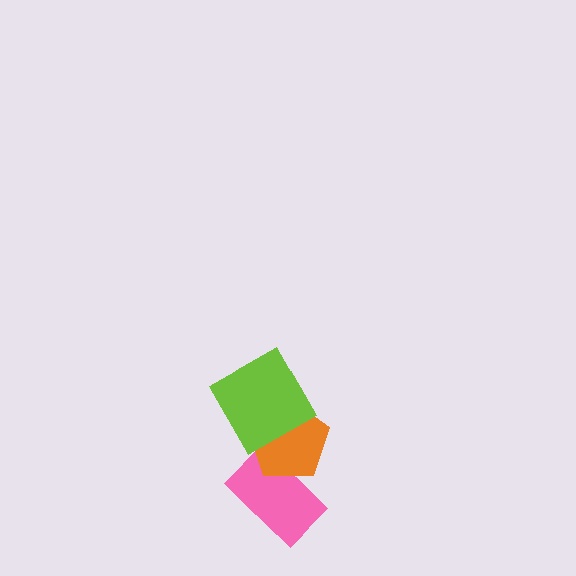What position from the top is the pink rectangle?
The pink rectangle is 3rd from the top.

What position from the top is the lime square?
The lime square is 1st from the top.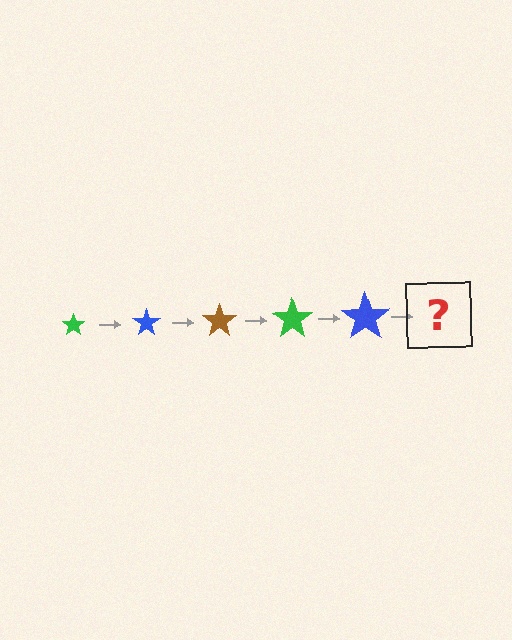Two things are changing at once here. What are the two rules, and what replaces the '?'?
The two rules are that the star grows larger each step and the color cycles through green, blue, and brown. The '?' should be a brown star, larger than the previous one.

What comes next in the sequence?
The next element should be a brown star, larger than the previous one.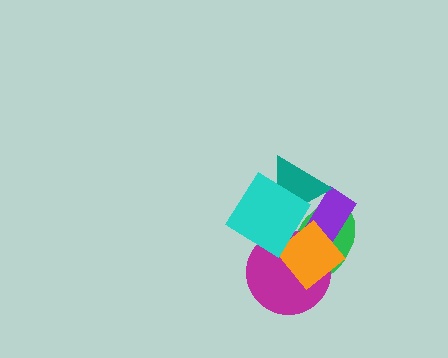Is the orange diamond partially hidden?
Yes, it is partially covered by another shape.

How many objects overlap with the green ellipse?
5 objects overlap with the green ellipse.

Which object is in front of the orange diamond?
The cyan diamond is in front of the orange diamond.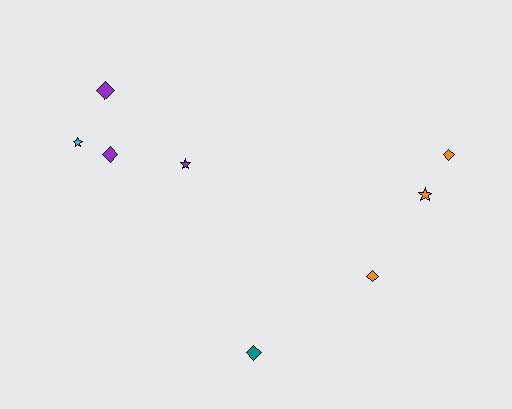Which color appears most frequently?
Orange, with 3 objects.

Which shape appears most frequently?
Diamond, with 5 objects.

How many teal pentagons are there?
There are no teal pentagons.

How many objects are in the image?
There are 8 objects.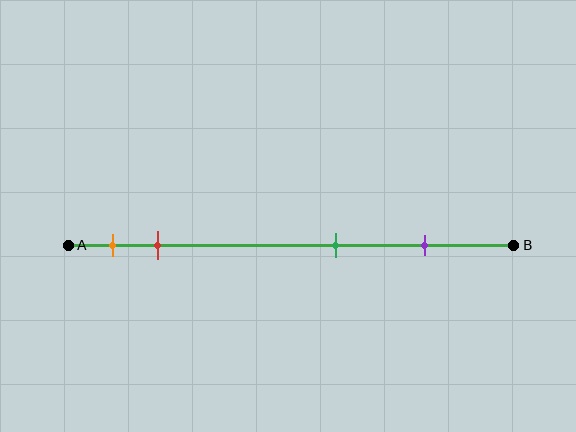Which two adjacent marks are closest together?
The orange and red marks are the closest adjacent pair.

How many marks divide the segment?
There are 4 marks dividing the segment.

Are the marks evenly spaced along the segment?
No, the marks are not evenly spaced.